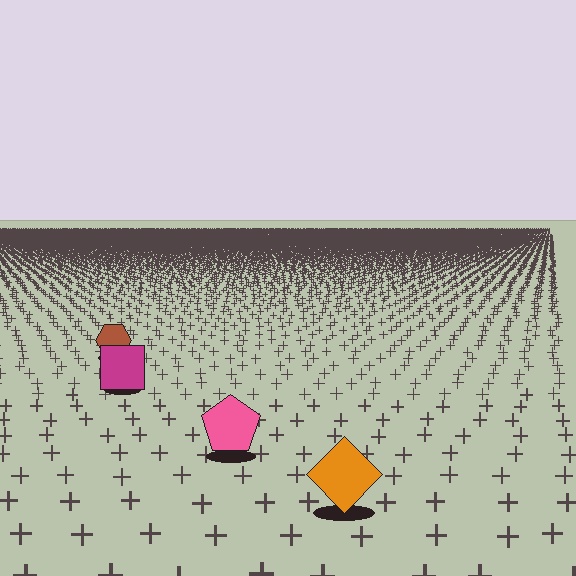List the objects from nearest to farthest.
From nearest to farthest: the orange diamond, the pink pentagon, the magenta square, the brown hexagon.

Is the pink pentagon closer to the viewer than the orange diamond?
No. The orange diamond is closer — you can tell from the texture gradient: the ground texture is coarser near it.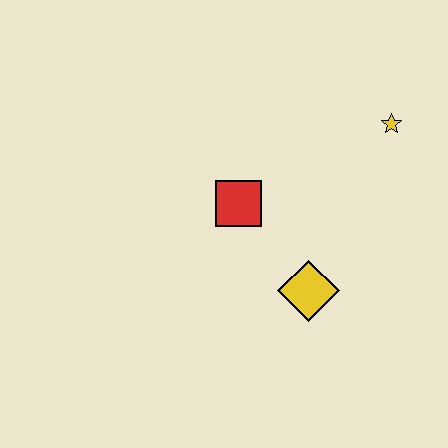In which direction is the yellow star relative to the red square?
The yellow star is to the right of the red square.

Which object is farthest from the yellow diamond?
The yellow star is farthest from the yellow diamond.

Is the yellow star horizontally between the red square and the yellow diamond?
No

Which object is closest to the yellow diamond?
The red square is closest to the yellow diamond.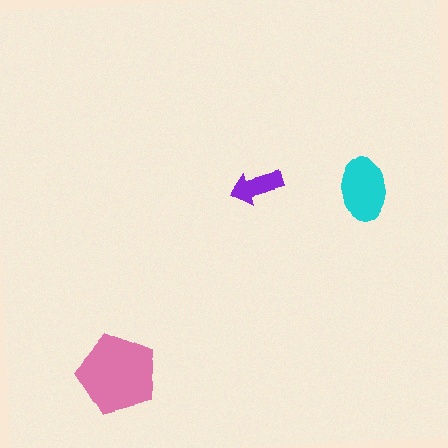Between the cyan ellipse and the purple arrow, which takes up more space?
The cyan ellipse.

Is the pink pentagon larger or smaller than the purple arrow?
Larger.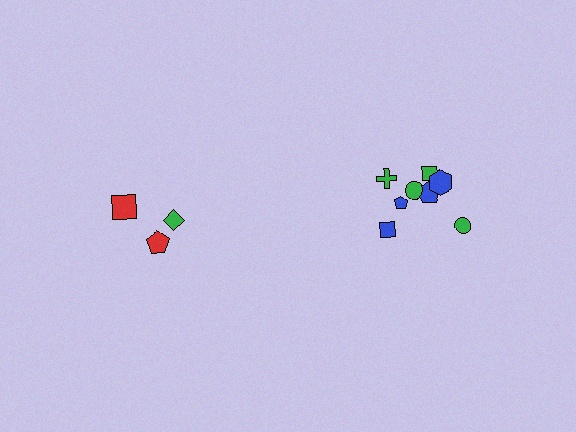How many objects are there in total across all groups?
There are 11 objects.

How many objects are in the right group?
There are 8 objects.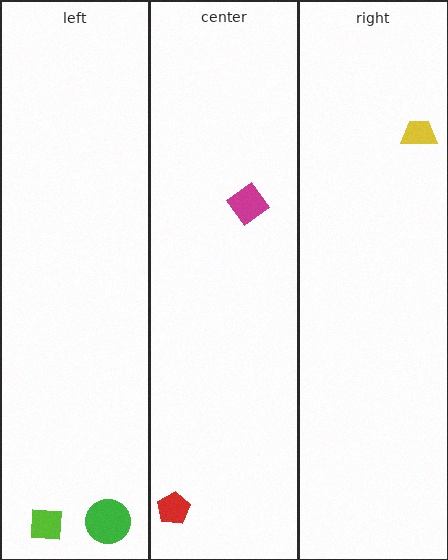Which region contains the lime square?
The left region.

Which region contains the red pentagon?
The center region.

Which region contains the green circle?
The left region.